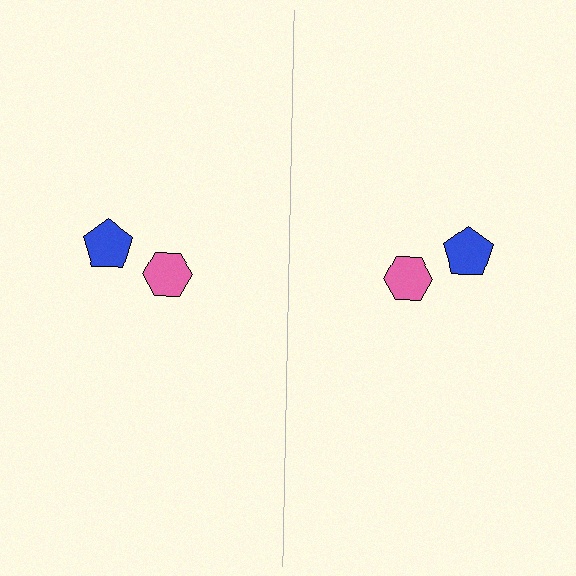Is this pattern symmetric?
Yes, this pattern has bilateral (reflection) symmetry.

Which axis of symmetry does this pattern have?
The pattern has a vertical axis of symmetry running through the center of the image.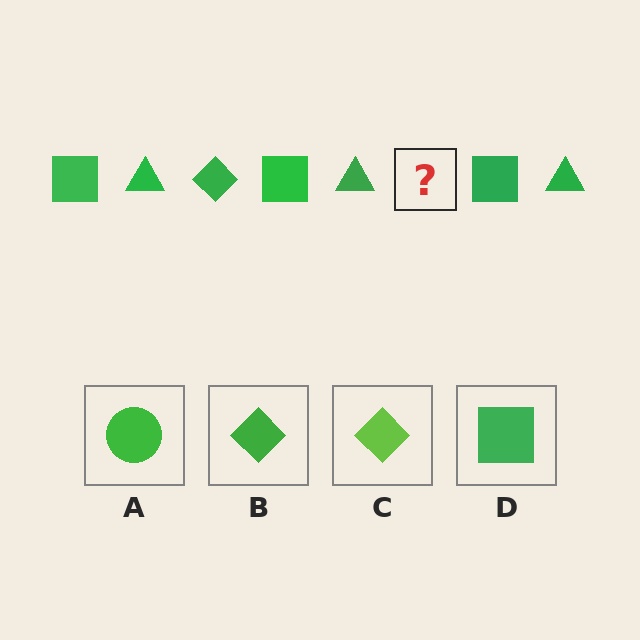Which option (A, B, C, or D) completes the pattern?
B.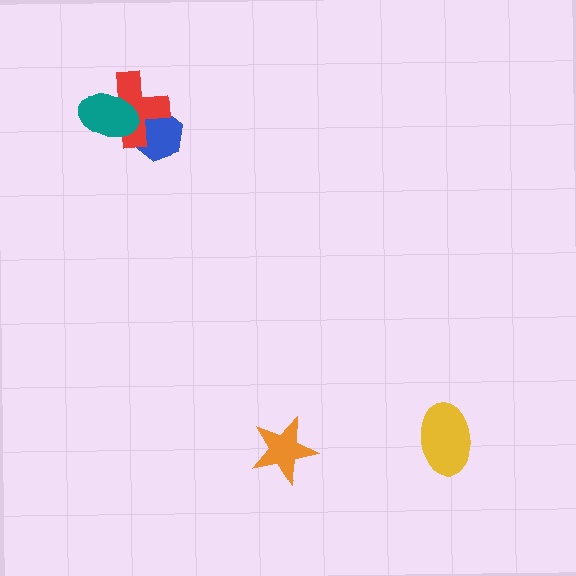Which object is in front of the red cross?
The teal ellipse is in front of the red cross.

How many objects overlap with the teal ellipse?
1 object overlaps with the teal ellipse.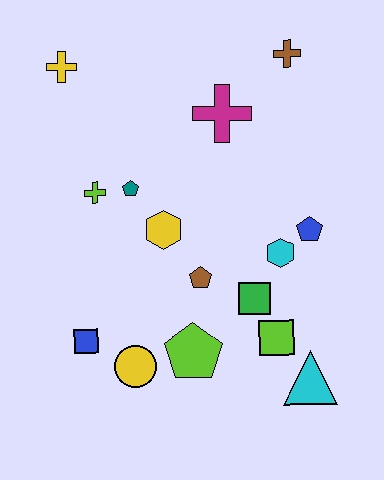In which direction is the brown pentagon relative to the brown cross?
The brown pentagon is below the brown cross.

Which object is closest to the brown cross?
The magenta cross is closest to the brown cross.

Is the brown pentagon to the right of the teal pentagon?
Yes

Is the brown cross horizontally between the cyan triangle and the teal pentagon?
Yes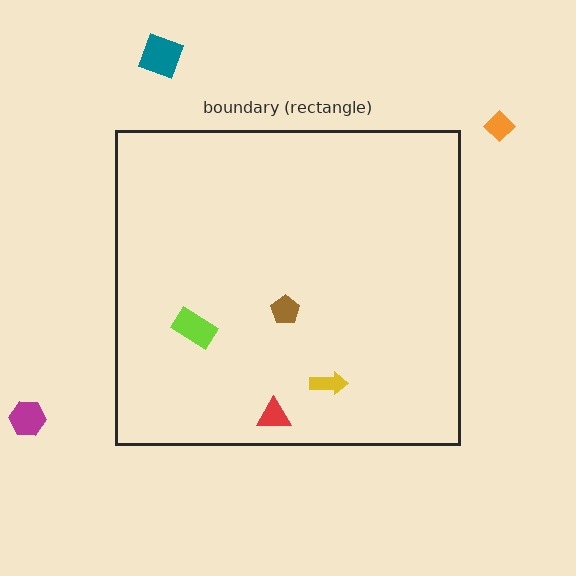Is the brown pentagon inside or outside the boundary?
Inside.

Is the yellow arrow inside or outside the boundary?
Inside.